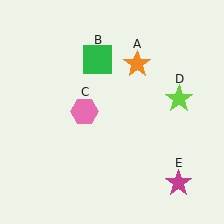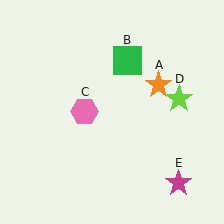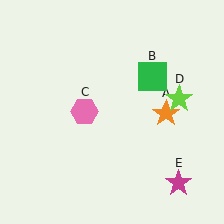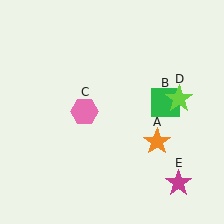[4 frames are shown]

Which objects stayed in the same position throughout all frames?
Pink hexagon (object C) and lime star (object D) and magenta star (object E) remained stationary.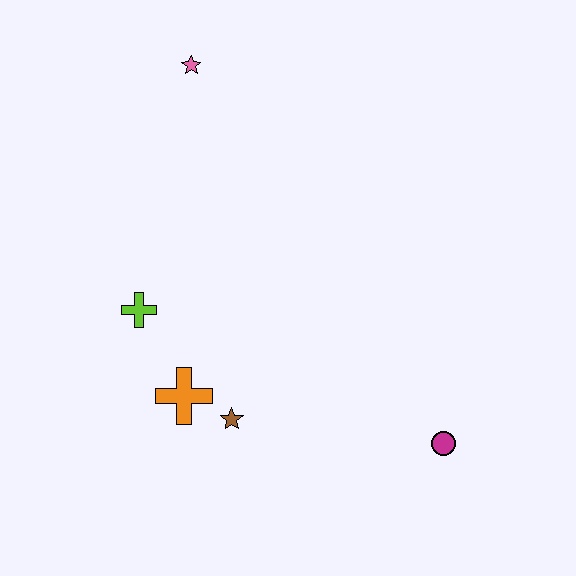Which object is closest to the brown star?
The orange cross is closest to the brown star.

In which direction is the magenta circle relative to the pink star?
The magenta circle is below the pink star.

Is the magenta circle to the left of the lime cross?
No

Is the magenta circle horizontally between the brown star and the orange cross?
No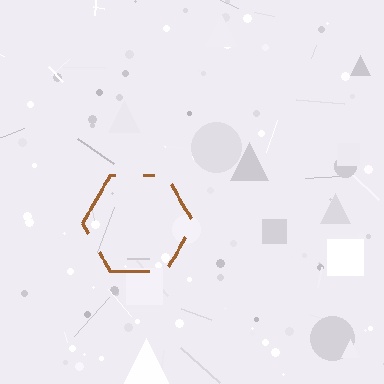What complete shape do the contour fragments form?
The contour fragments form a hexagon.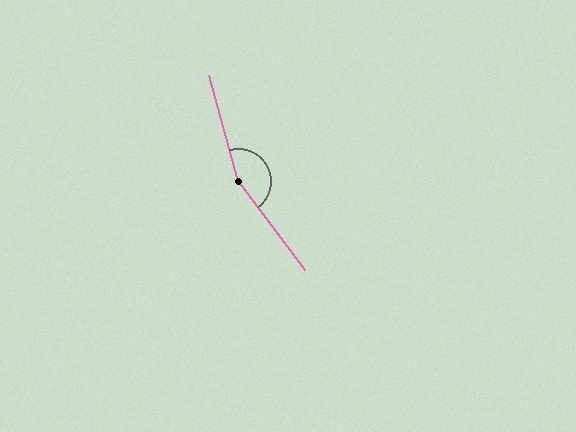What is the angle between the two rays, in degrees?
Approximately 159 degrees.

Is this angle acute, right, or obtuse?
It is obtuse.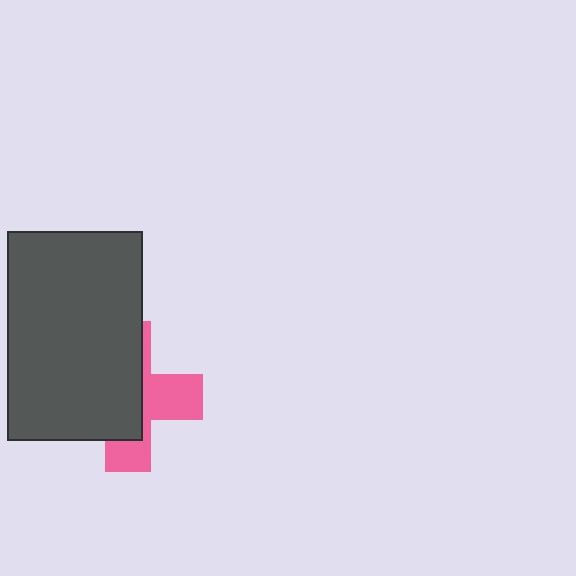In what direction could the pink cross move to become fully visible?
The pink cross could move right. That would shift it out from behind the dark gray rectangle entirely.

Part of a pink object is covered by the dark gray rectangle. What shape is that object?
It is a cross.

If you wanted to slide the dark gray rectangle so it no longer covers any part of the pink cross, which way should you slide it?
Slide it left — that is the most direct way to separate the two shapes.